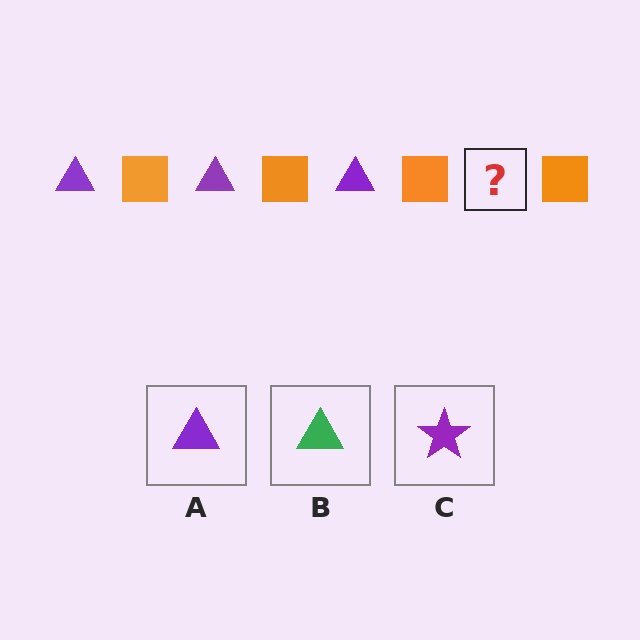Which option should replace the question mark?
Option A.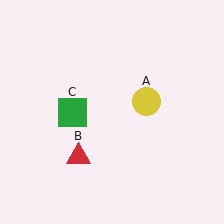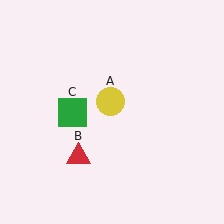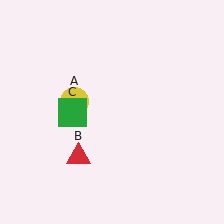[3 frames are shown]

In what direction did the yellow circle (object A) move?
The yellow circle (object A) moved left.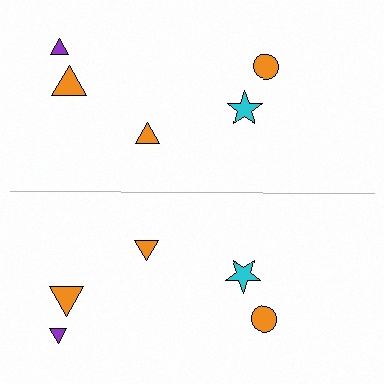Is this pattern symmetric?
Yes, this pattern has bilateral (reflection) symmetry.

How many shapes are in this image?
There are 10 shapes in this image.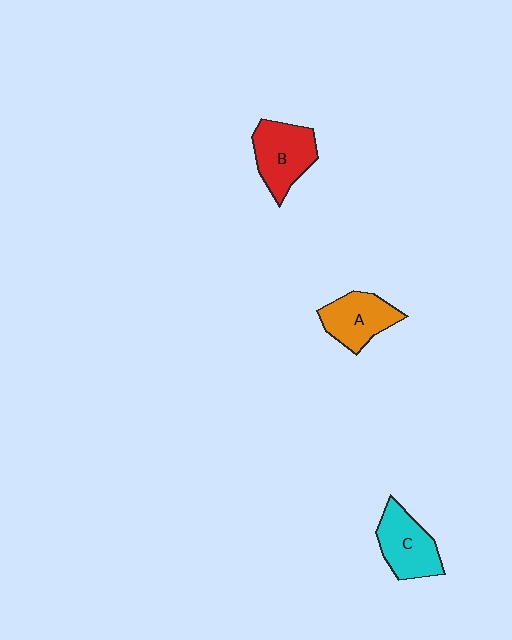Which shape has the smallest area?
Shape A (orange).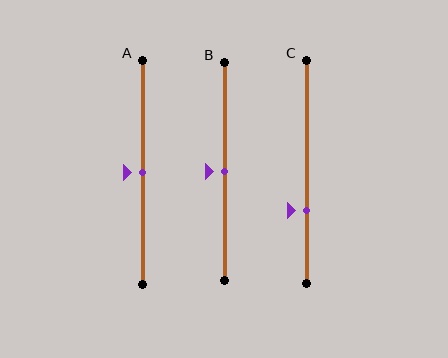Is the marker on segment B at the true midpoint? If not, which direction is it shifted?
Yes, the marker on segment B is at the true midpoint.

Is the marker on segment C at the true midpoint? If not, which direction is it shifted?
No, the marker on segment C is shifted downward by about 17% of the segment length.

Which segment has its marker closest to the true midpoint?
Segment A has its marker closest to the true midpoint.